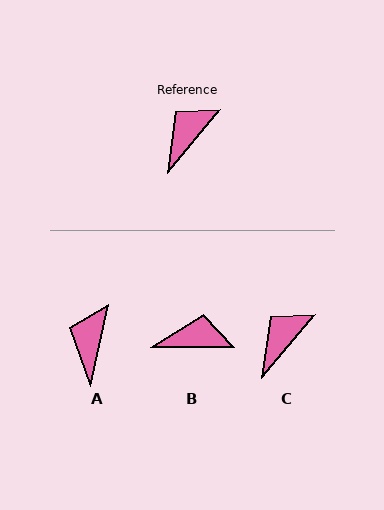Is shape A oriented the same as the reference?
No, it is off by about 27 degrees.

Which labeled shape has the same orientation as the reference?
C.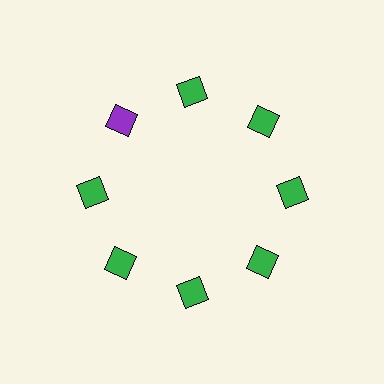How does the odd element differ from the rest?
It has a different color: purple instead of green.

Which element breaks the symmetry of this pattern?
The purple diamond at roughly the 10 o'clock position breaks the symmetry. All other shapes are green diamonds.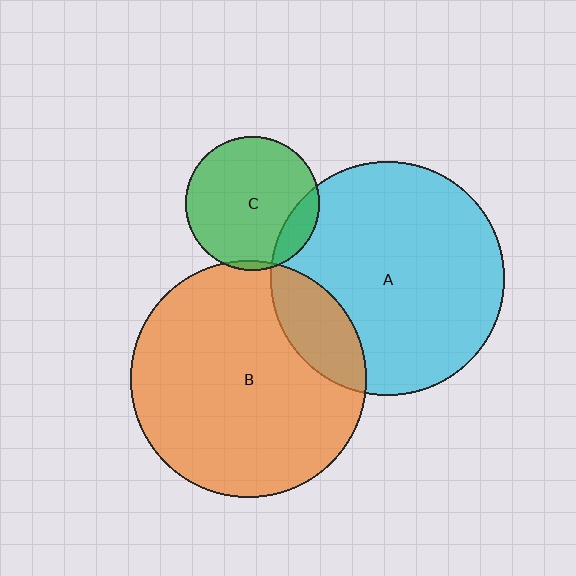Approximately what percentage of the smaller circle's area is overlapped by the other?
Approximately 15%.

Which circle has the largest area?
Circle B (orange).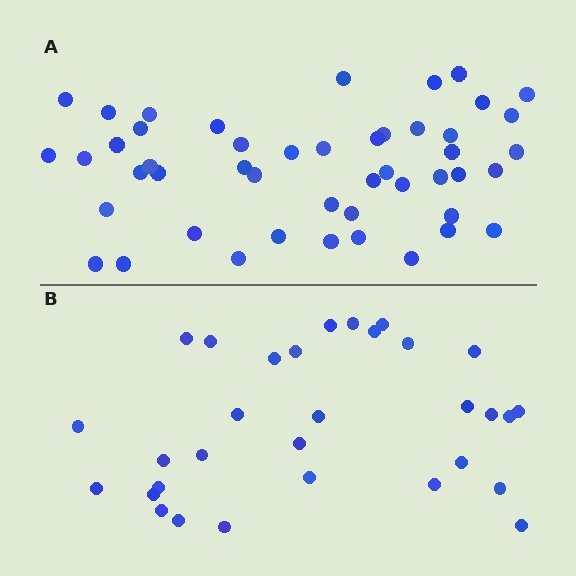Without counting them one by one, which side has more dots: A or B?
Region A (the top region) has more dots.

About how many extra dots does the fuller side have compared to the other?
Region A has approximately 15 more dots than region B.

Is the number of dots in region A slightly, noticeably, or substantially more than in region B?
Region A has substantially more. The ratio is roughly 1.5 to 1.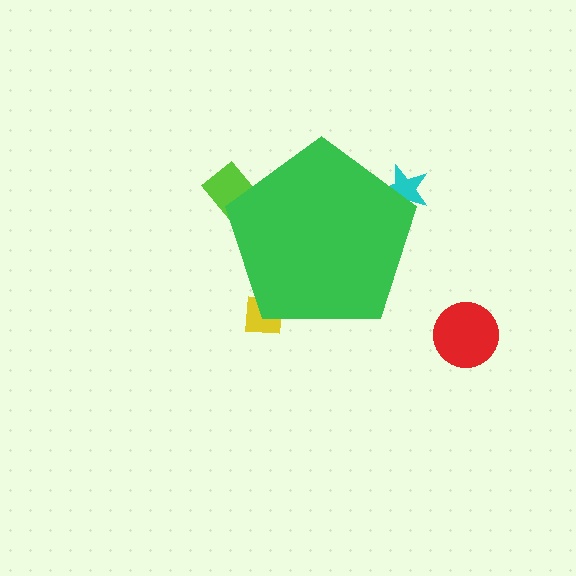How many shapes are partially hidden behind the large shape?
3 shapes are partially hidden.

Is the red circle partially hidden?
No, the red circle is fully visible.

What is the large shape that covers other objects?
A green pentagon.